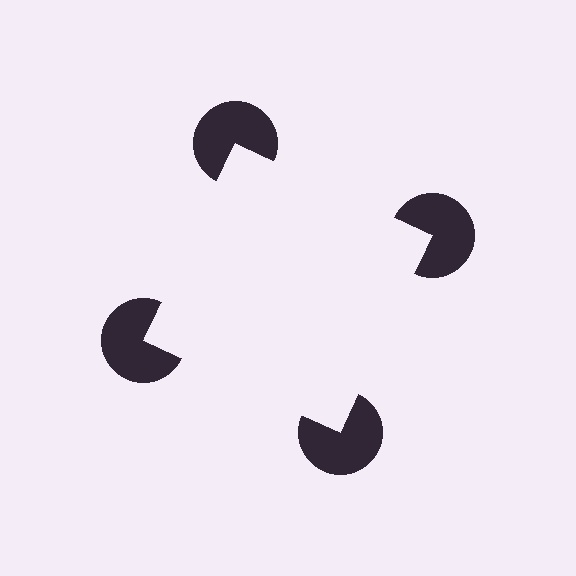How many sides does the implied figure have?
4 sides.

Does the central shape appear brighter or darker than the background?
It typically appears slightly brighter than the background, even though no actual brightness change is drawn.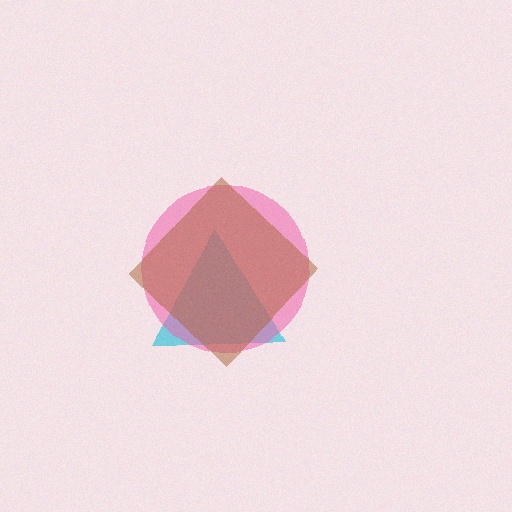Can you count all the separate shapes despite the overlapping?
Yes, there are 3 separate shapes.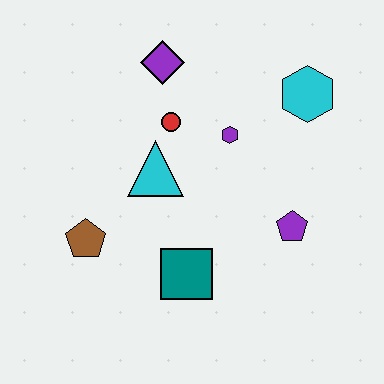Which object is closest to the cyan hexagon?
The purple hexagon is closest to the cyan hexagon.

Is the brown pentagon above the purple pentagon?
No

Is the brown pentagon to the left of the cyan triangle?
Yes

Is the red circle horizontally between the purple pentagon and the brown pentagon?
Yes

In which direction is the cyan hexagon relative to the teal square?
The cyan hexagon is above the teal square.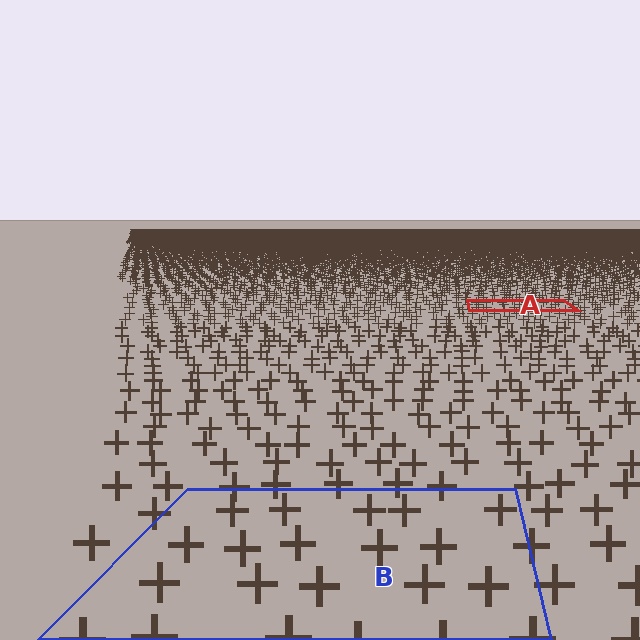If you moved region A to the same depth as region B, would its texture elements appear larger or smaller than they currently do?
They would appear larger. At a closer depth, the same texture elements are projected at a bigger on-screen size.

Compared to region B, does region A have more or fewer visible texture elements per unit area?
Region A has more texture elements per unit area — they are packed more densely because it is farther away.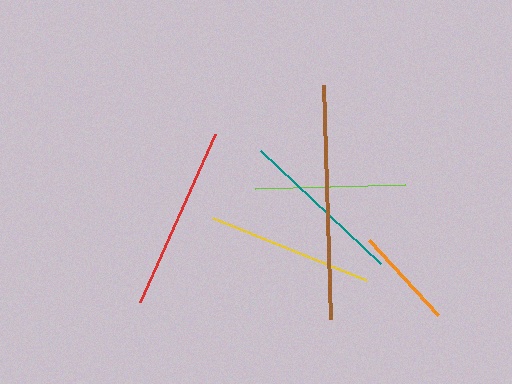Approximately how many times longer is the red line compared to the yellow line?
The red line is approximately 1.1 times the length of the yellow line.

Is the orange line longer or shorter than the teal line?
The teal line is longer than the orange line.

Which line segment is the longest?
The brown line is the longest at approximately 233 pixels.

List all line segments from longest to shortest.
From longest to shortest: brown, red, yellow, teal, lime, orange.